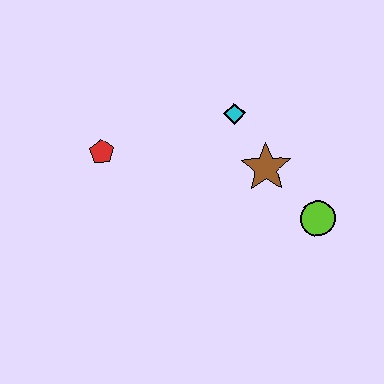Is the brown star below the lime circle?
No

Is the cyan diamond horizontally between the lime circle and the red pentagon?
Yes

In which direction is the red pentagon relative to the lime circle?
The red pentagon is to the left of the lime circle.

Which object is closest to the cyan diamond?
The brown star is closest to the cyan diamond.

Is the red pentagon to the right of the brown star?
No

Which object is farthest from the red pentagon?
The lime circle is farthest from the red pentagon.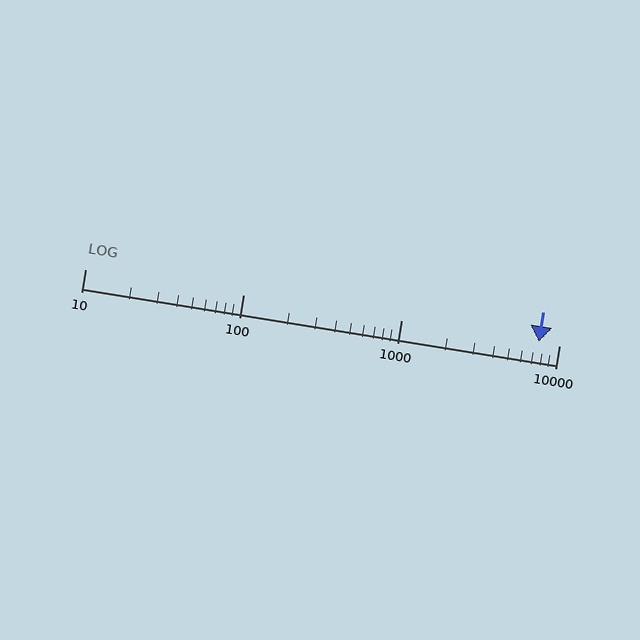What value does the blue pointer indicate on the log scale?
The pointer indicates approximately 7400.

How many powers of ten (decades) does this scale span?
The scale spans 3 decades, from 10 to 10000.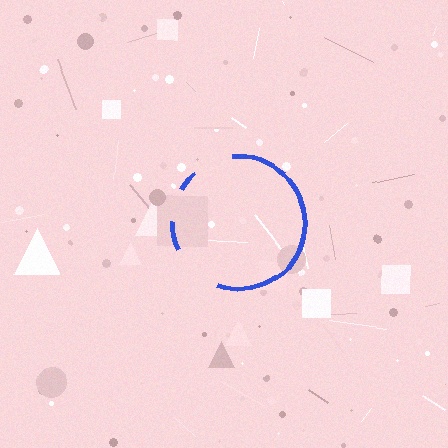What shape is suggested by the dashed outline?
The dashed outline suggests a circle.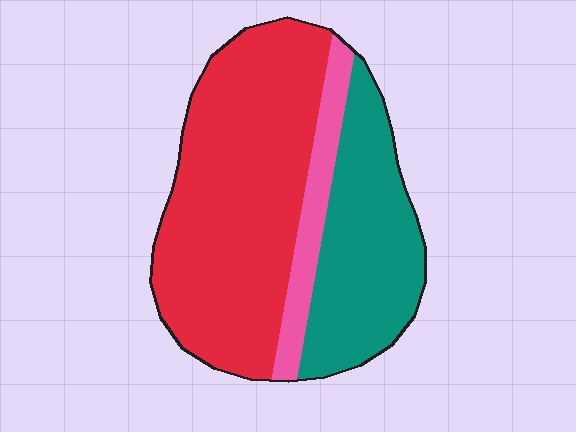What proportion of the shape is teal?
Teal covers around 30% of the shape.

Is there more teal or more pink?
Teal.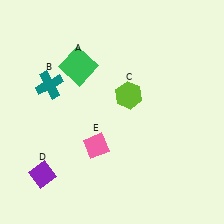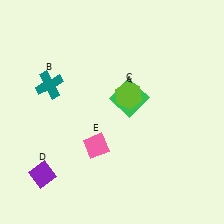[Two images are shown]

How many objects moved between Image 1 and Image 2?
1 object moved between the two images.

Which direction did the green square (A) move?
The green square (A) moved right.